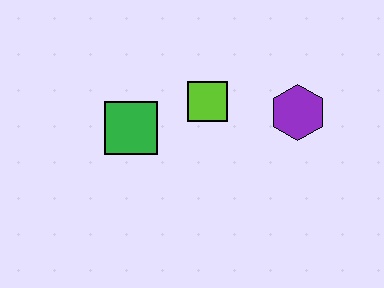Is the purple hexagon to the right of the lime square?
Yes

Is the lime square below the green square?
No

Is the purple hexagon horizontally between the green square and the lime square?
No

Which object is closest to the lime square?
The green square is closest to the lime square.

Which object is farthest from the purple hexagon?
The green square is farthest from the purple hexagon.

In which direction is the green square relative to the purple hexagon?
The green square is to the left of the purple hexagon.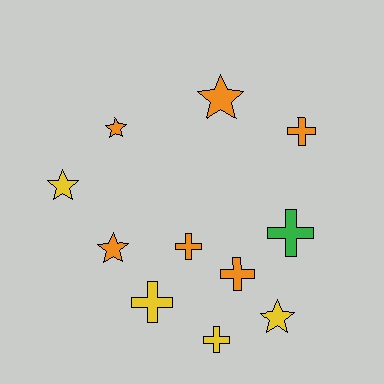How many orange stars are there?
There are 3 orange stars.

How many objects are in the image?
There are 11 objects.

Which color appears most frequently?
Orange, with 6 objects.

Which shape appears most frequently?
Cross, with 6 objects.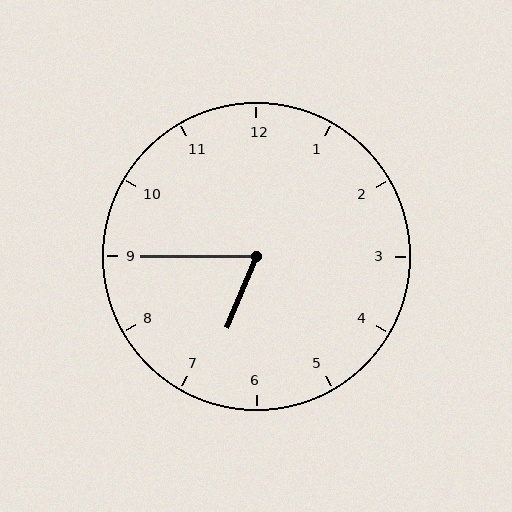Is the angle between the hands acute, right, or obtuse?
It is acute.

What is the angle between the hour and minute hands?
Approximately 68 degrees.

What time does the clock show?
6:45.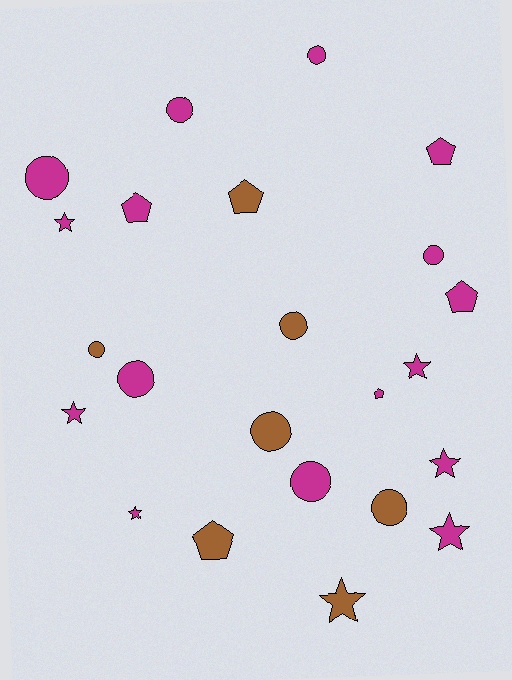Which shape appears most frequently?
Circle, with 10 objects.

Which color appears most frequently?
Magenta, with 16 objects.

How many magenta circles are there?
There are 6 magenta circles.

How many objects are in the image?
There are 23 objects.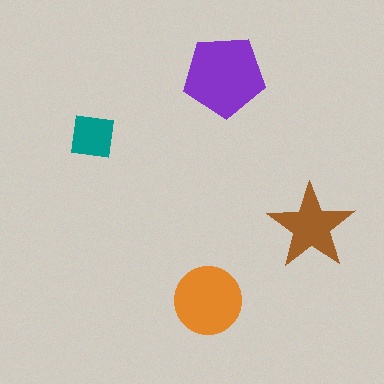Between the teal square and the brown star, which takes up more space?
The brown star.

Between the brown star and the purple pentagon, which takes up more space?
The purple pentagon.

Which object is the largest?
The purple pentagon.